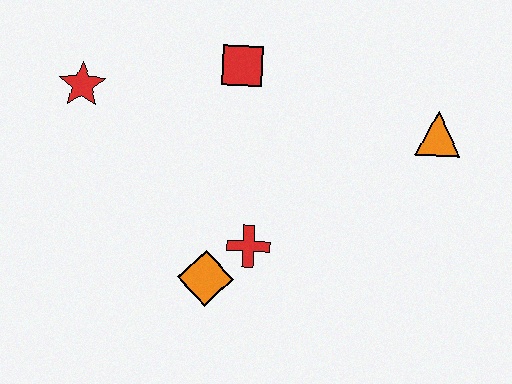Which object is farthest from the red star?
The orange triangle is farthest from the red star.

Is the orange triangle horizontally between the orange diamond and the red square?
No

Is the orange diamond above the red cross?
No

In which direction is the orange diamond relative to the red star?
The orange diamond is below the red star.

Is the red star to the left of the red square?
Yes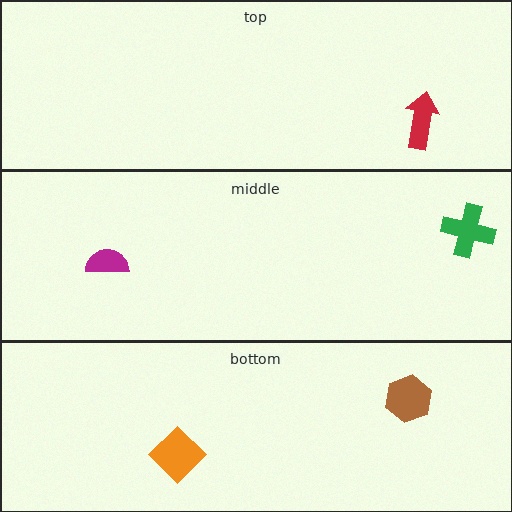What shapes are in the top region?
The red arrow.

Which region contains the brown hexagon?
The bottom region.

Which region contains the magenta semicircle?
The middle region.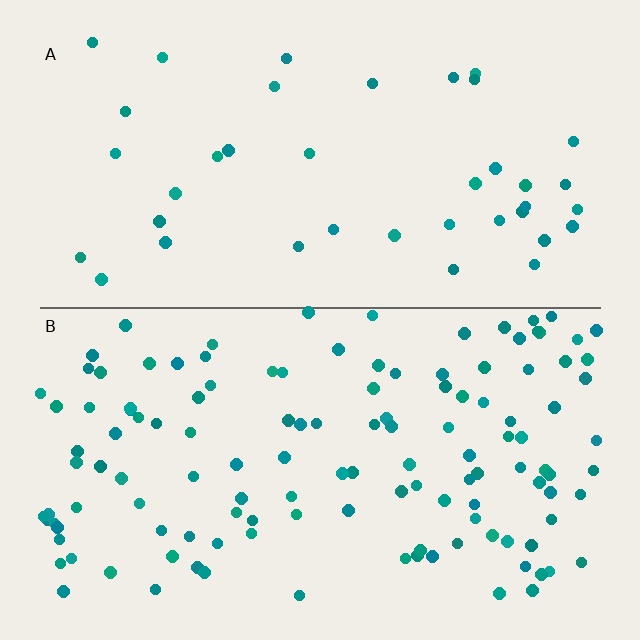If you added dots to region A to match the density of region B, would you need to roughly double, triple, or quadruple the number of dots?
Approximately triple.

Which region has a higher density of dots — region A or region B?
B (the bottom).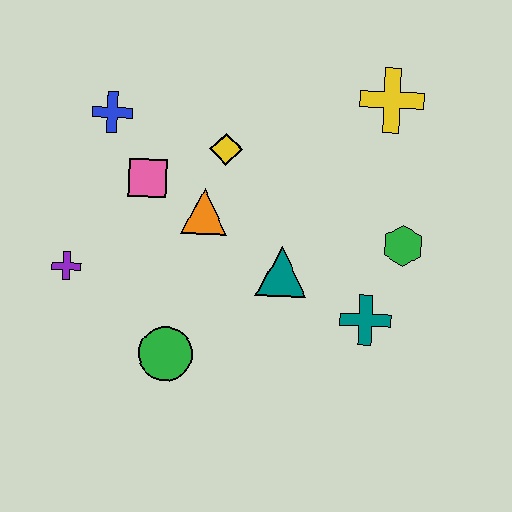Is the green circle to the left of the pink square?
No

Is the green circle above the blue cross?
No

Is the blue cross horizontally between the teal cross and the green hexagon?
No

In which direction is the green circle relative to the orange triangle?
The green circle is below the orange triangle.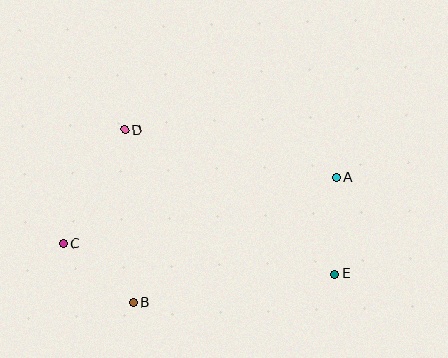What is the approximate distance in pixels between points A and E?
The distance between A and E is approximately 97 pixels.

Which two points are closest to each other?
Points B and C are closest to each other.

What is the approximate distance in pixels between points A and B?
The distance between A and B is approximately 239 pixels.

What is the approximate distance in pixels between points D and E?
The distance between D and E is approximately 255 pixels.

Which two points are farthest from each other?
Points A and C are farthest from each other.